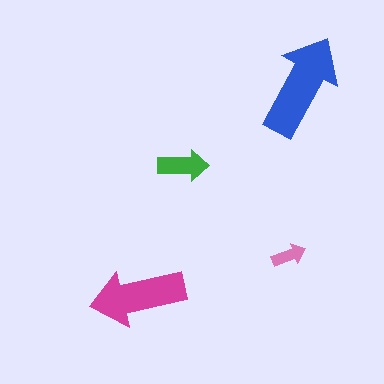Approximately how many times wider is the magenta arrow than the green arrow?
About 2 times wider.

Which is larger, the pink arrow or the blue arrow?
The blue one.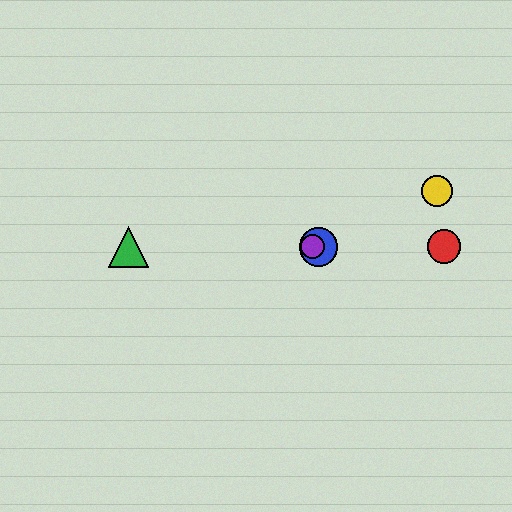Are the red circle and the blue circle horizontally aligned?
Yes, both are at y≈247.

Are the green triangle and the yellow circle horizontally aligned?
No, the green triangle is at y≈247 and the yellow circle is at y≈191.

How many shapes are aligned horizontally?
4 shapes (the red circle, the blue circle, the green triangle, the purple circle) are aligned horizontally.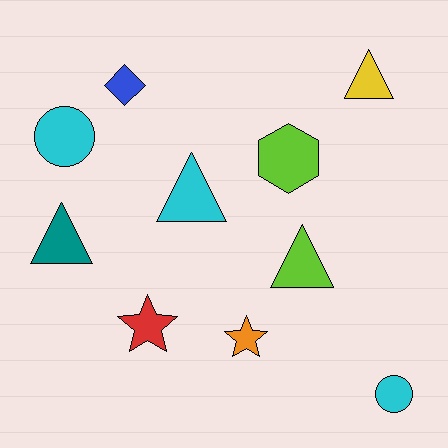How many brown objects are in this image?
There are no brown objects.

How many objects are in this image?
There are 10 objects.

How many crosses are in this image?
There are no crosses.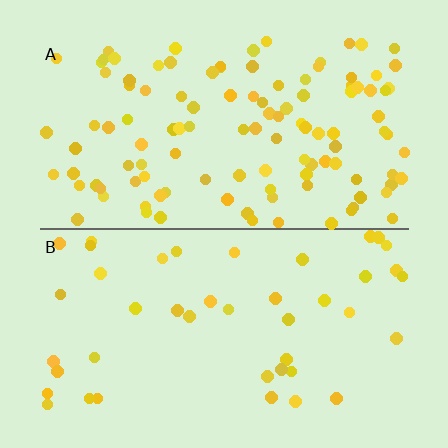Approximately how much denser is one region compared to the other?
Approximately 2.6× — region A over region B.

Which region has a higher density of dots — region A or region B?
A (the top).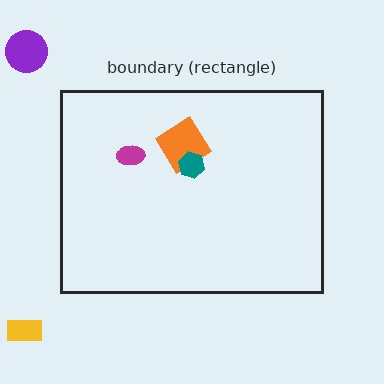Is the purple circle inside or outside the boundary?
Outside.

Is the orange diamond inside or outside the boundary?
Inside.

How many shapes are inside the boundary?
3 inside, 2 outside.